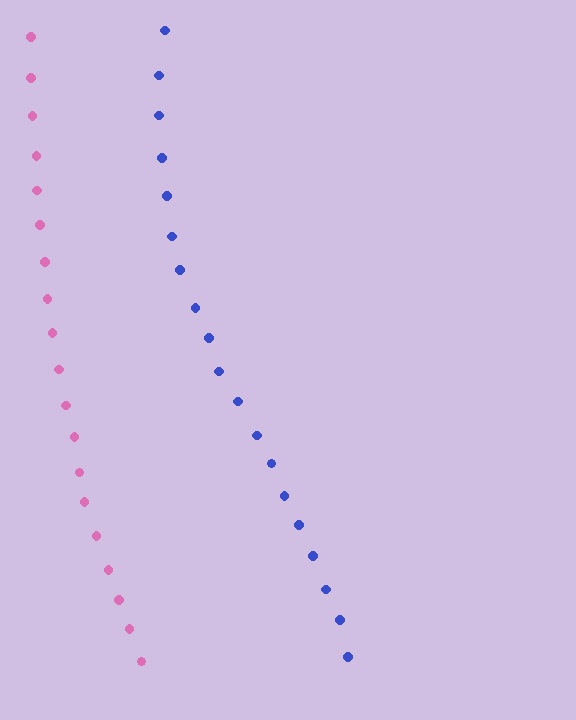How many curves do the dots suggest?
There are 2 distinct paths.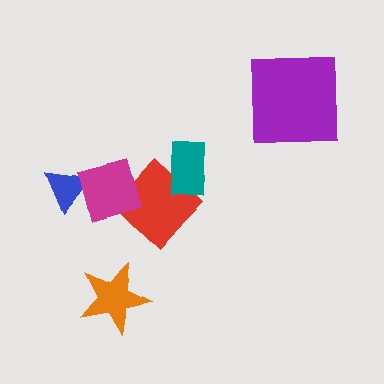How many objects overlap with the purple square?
0 objects overlap with the purple square.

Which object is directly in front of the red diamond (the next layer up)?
The magenta diamond is directly in front of the red diamond.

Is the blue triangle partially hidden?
Yes, it is partially covered by another shape.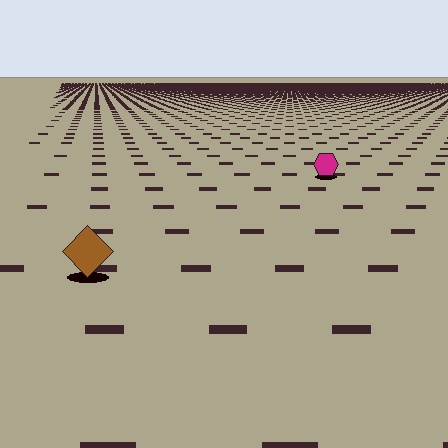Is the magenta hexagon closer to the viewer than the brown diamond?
No. The brown diamond is closer — you can tell from the texture gradient: the ground texture is coarser near it.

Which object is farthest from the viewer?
The magenta hexagon is farthest from the viewer. It appears smaller and the ground texture around it is denser.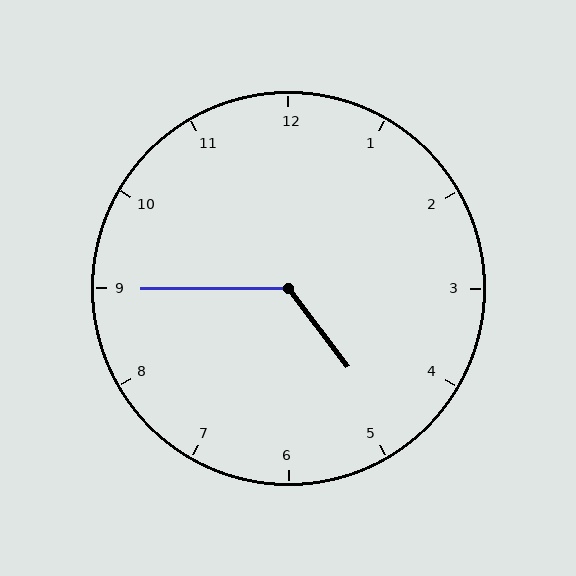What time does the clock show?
4:45.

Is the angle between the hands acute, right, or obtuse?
It is obtuse.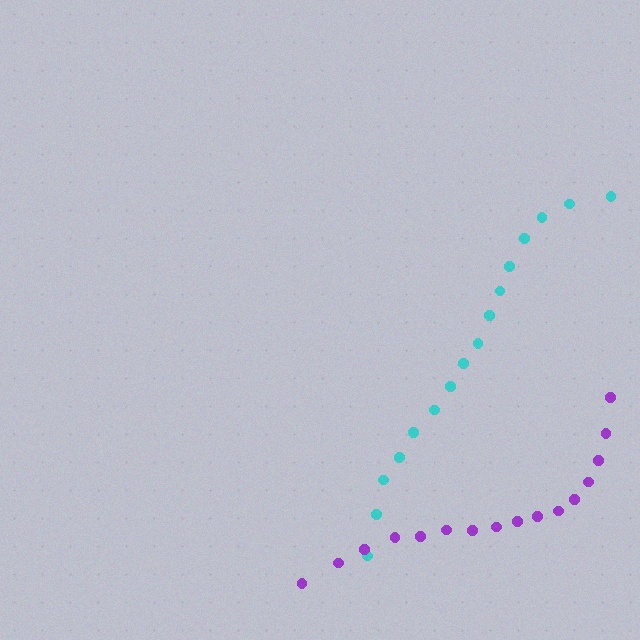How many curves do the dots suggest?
There are 2 distinct paths.